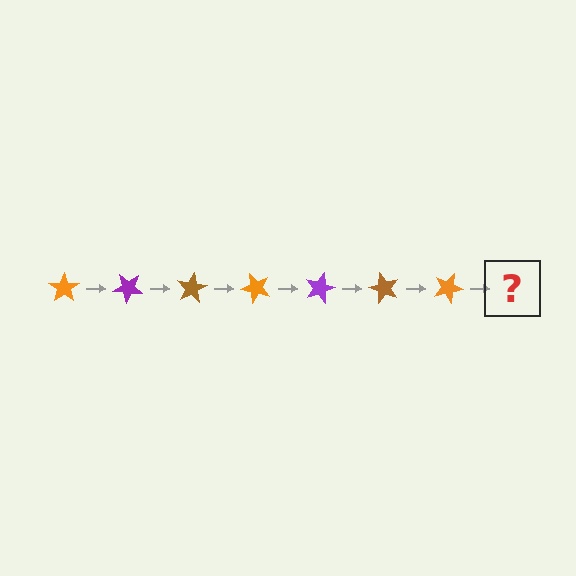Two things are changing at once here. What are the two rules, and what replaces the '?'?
The two rules are that it rotates 40 degrees each step and the color cycles through orange, purple, and brown. The '?' should be a purple star, rotated 280 degrees from the start.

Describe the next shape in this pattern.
It should be a purple star, rotated 280 degrees from the start.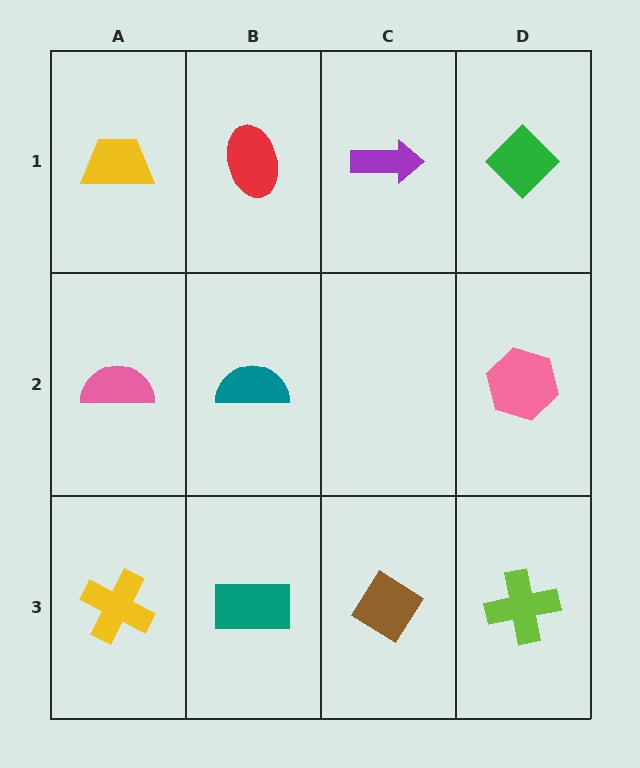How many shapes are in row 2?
3 shapes.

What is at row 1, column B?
A red ellipse.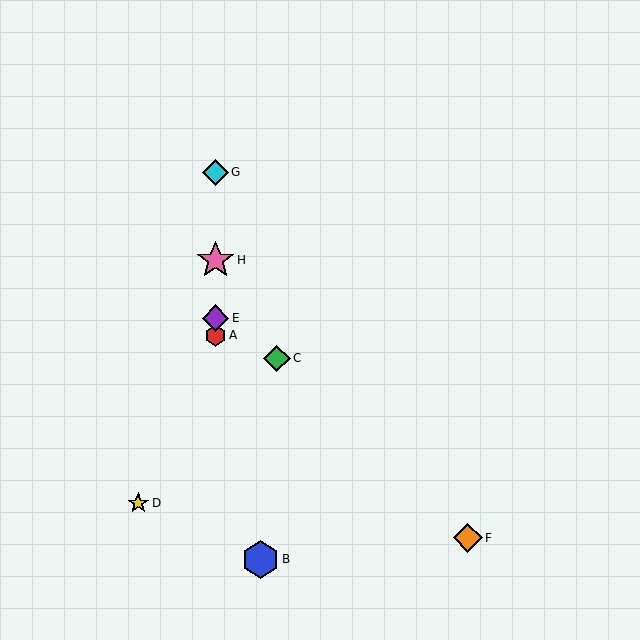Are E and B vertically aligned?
No, E is at x≈215 and B is at x≈260.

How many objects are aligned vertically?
4 objects (A, E, G, H) are aligned vertically.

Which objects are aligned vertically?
Objects A, E, G, H are aligned vertically.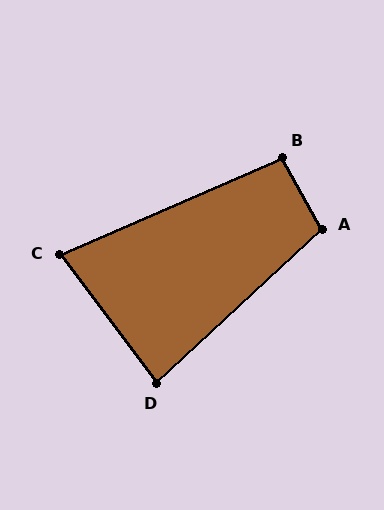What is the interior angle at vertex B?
Approximately 96 degrees (obtuse).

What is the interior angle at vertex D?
Approximately 84 degrees (acute).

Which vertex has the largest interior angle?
A, at approximately 104 degrees.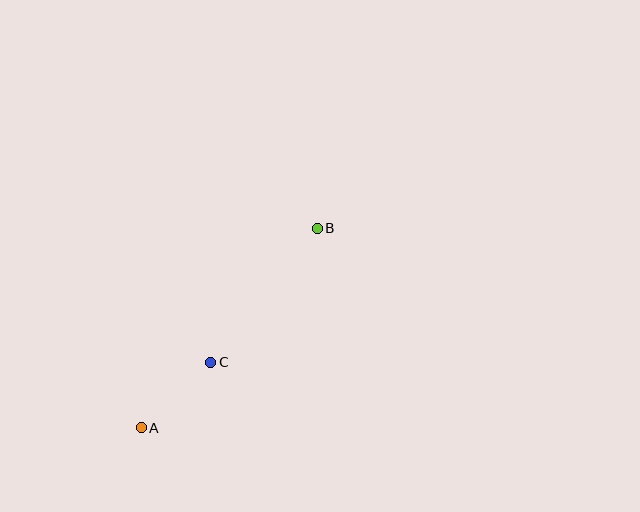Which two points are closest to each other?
Points A and C are closest to each other.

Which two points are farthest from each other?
Points A and B are farthest from each other.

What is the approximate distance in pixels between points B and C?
The distance between B and C is approximately 171 pixels.